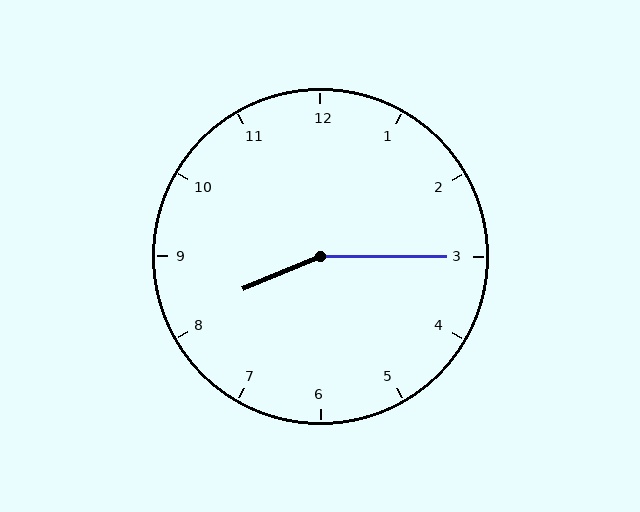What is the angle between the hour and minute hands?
Approximately 158 degrees.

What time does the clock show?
8:15.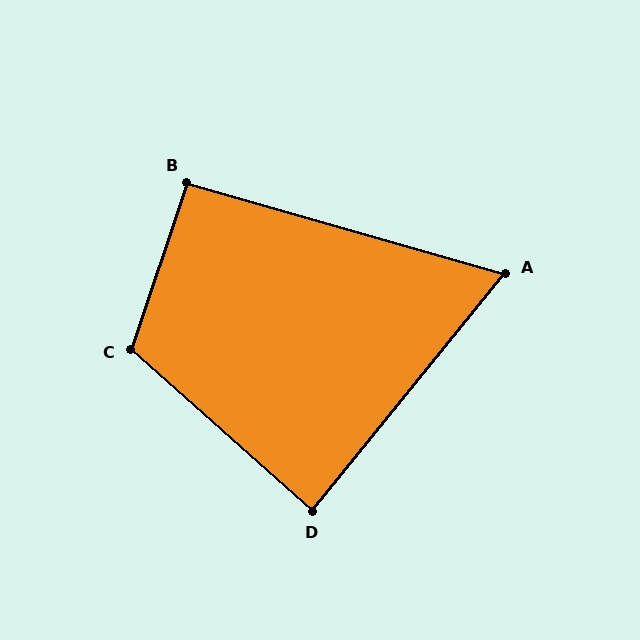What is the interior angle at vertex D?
Approximately 87 degrees (approximately right).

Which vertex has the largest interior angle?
C, at approximately 113 degrees.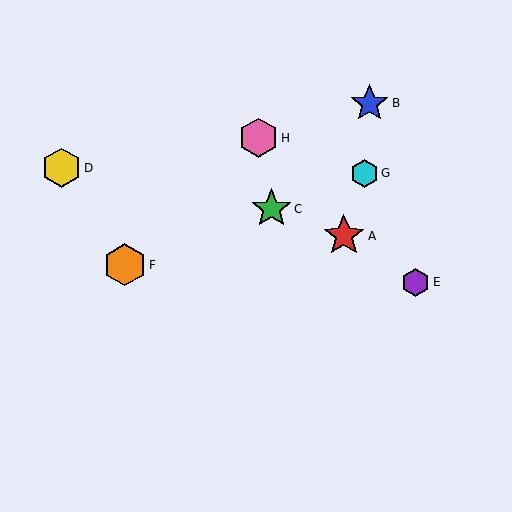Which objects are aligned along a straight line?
Objects C, F, G are aligned along a straight line.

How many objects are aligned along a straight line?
3 objects (C, F, G) are aligned along a straight line.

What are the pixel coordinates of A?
Object A is at (344, 236).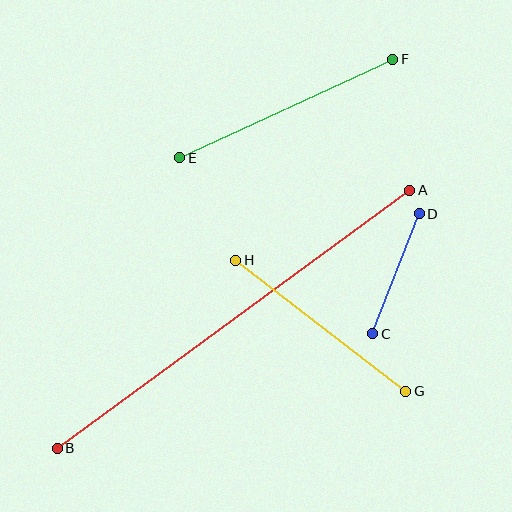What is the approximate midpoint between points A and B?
The midpoint is at approximately (233, 319) pixels.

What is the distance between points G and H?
The distance is approximately 215 pixels.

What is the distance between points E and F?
The distance is approximately 235 pixels.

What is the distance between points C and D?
The distance is approximately 129 pixels.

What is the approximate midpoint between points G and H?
The midpoint is at approximately (321, 326) pixels.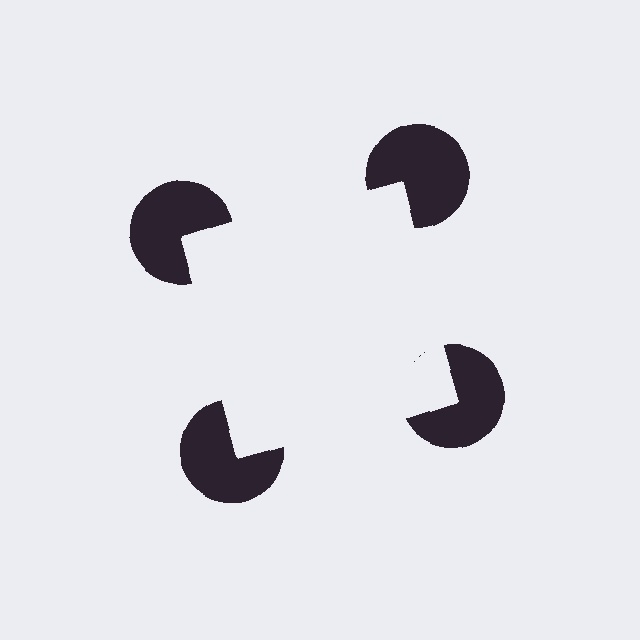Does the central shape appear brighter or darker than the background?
It typically appears slightly brighter than the background, even though no actual brightness change is drawn.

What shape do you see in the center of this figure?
An illusory square — its edges are inferred from the aligned wedge cuts in the pac-man discs, not physically drawn.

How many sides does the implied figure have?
4 sides.